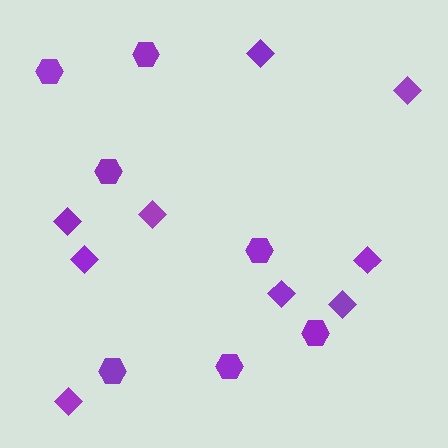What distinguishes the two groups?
There are 2 groups: one group of diamonds (9) and one group of hexagons (7).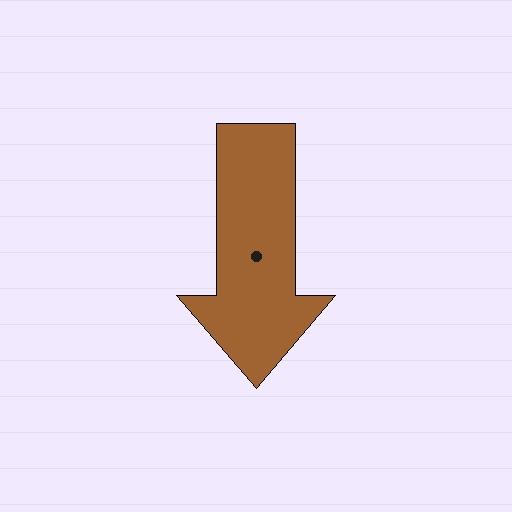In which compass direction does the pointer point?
South.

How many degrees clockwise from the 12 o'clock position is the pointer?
Approximately 180 degrees.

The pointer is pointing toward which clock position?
Roughly 6 o'clock.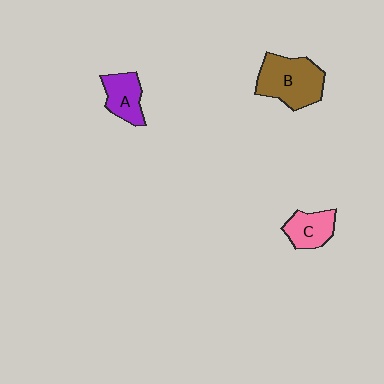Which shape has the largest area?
Shape B (brown).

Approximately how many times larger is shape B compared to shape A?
Approximately 1.7 times.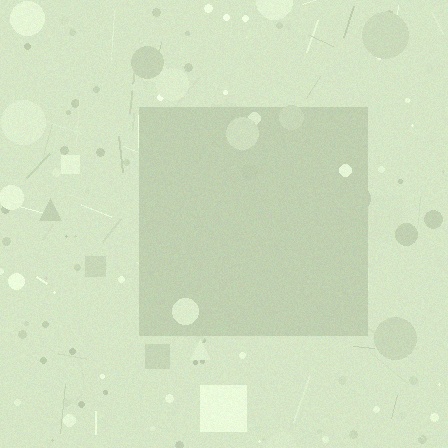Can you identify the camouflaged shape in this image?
The camouflaged shape is a square.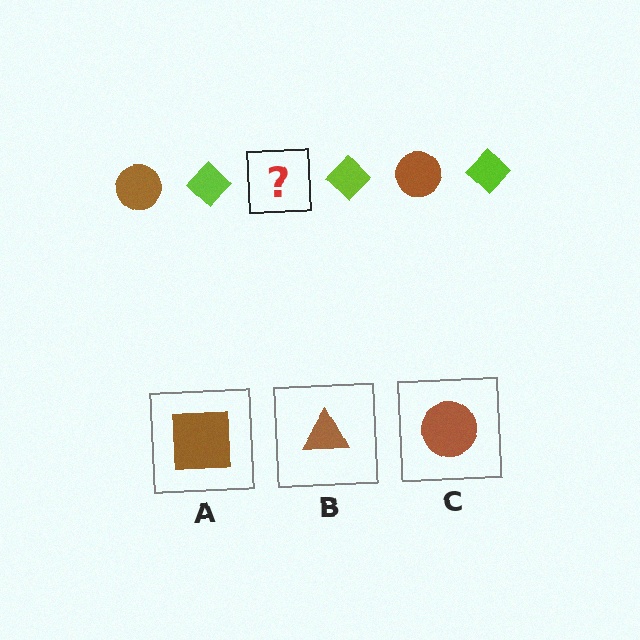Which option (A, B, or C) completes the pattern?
C.